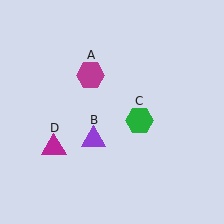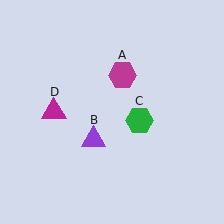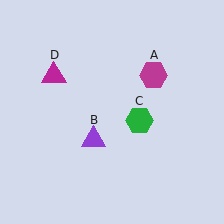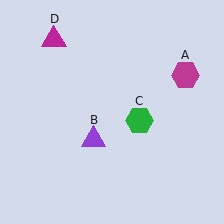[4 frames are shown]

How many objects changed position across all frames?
2 objects changed position: magenta hexagon (object A), magenta triangle (object D).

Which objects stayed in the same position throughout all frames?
Purple triangle (object B) and green hexagon (object C) remained stationary.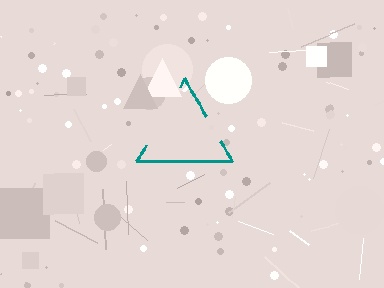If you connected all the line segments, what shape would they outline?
They would outline a triangle.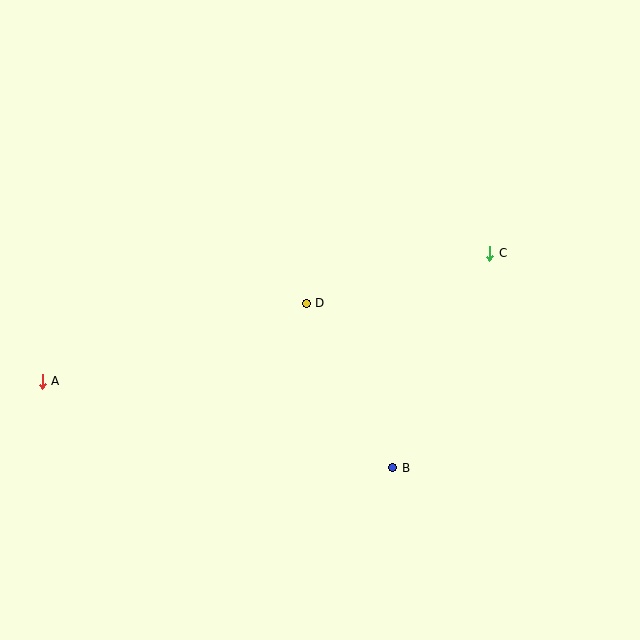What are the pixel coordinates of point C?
Point C is at (490, 253).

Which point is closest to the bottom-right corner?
Point B is closest to the bottom-right corner.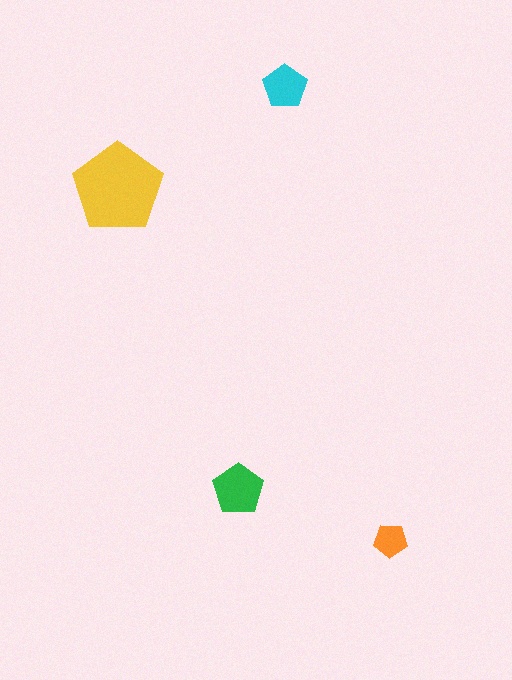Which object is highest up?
The cyan pentagon is topmost.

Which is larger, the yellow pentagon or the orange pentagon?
The yellow one.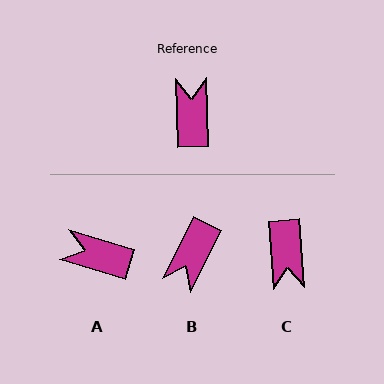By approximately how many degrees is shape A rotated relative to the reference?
Approximately 71 degrees counter-clockwise.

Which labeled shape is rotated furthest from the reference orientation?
C, about 178 degrees away.